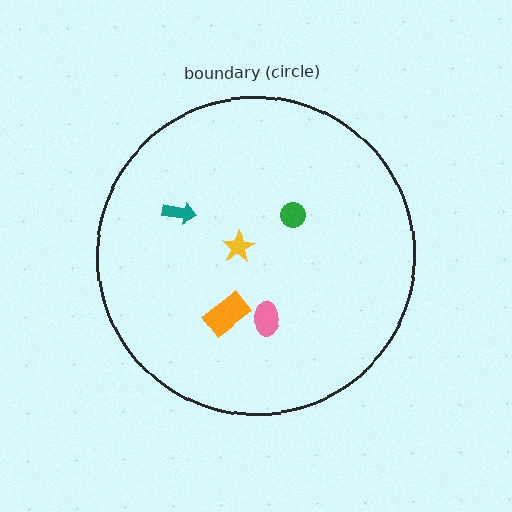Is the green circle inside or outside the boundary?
Inside.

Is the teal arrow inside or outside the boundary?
Inside.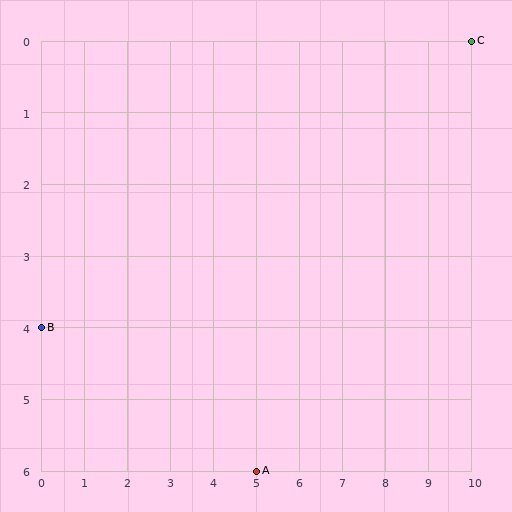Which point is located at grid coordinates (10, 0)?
Point C is at (10, 0).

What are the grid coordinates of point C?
Point C is at grid coordinates (10, 0).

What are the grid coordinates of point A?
Point A is at grid coordinates (5, 6).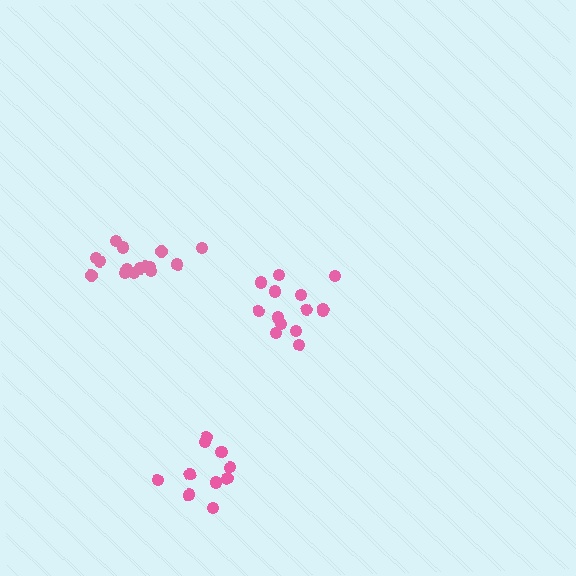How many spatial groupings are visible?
There are 3 spatial groupings.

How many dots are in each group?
Group 1: 14 dots, Group 2: 15 dots, Group 3: 10 dots (39 total).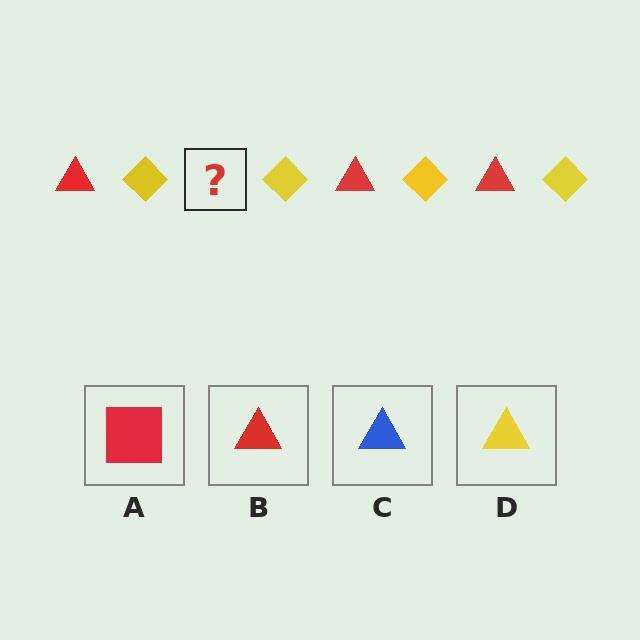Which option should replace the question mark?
Option B.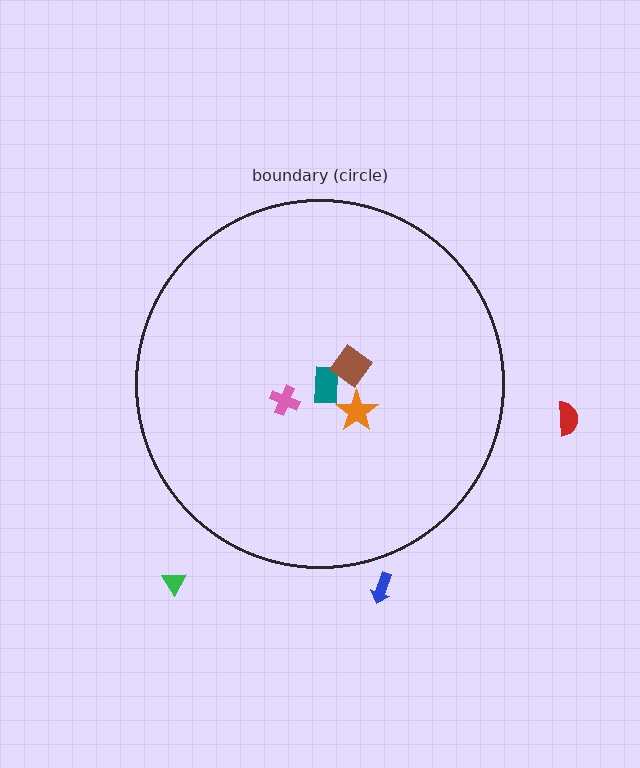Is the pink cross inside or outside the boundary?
Inside.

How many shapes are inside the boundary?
4 inside, 3 outside.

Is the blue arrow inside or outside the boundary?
Outside.